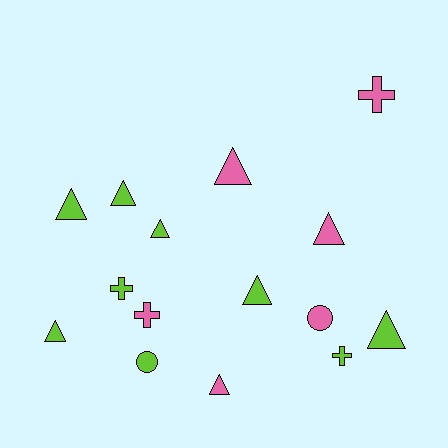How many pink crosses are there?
There are 2 pink crosses.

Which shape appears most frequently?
Triangle, with 9 objects.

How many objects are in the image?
There are 15 objects.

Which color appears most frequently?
Lime, with 9 objects.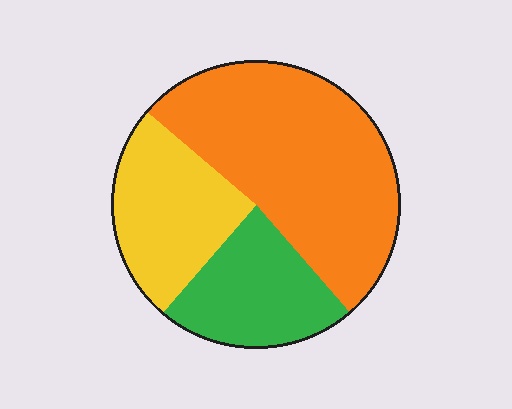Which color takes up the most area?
Orange, at roughly 50%.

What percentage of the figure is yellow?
Yellow takes up between a quarter and a half of the figure.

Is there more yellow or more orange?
Orange.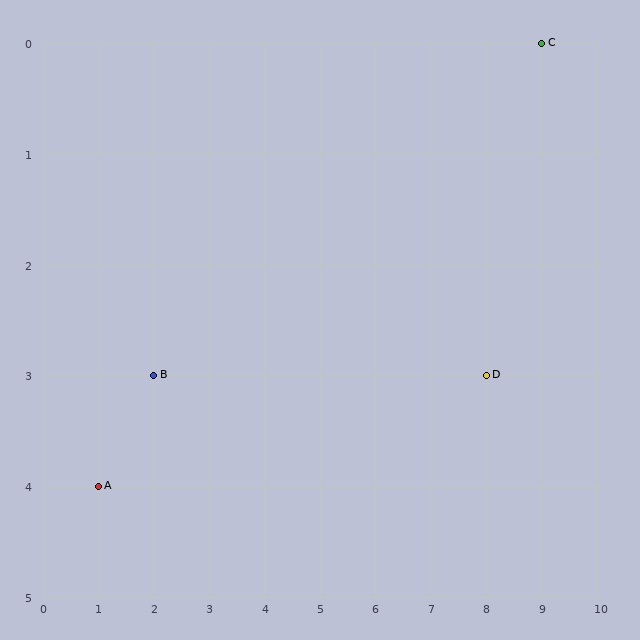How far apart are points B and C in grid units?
Points B and C are 7 columns and 3 rows apart (about 7.6 grid units diagonally).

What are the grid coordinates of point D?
Point D is at grid coordinates (8, 3).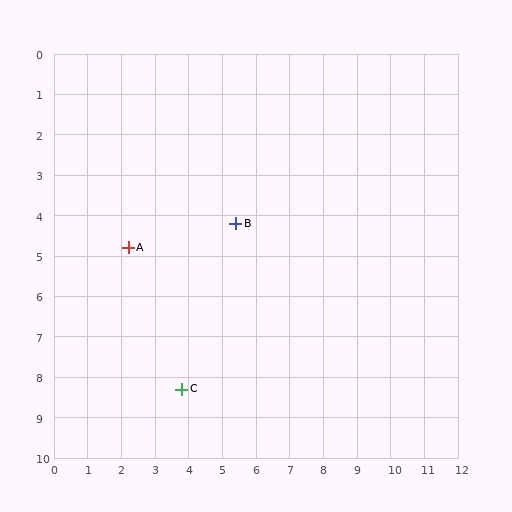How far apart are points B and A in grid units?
Points B and A are about 3.3 grid units apart.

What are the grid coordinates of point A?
Point A is at approximately (2.2, 4.8).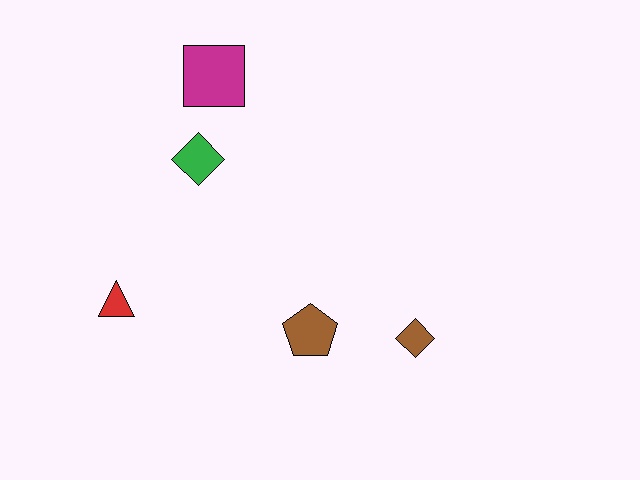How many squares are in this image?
There is 1 square.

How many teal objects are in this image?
There are no teal objects.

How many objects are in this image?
There are 5 objects.